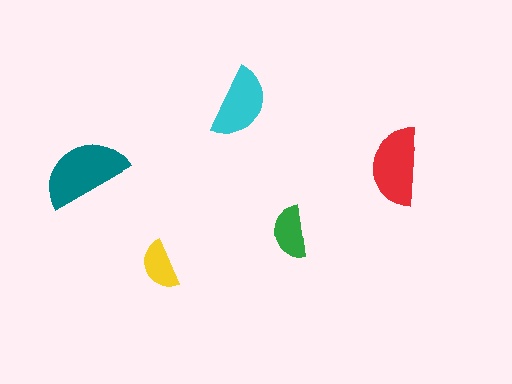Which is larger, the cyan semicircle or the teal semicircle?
The teal one.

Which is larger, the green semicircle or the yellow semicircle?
The green one.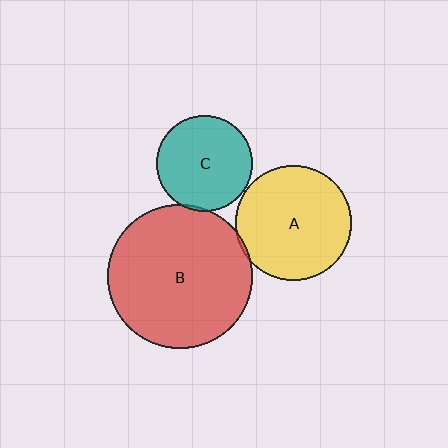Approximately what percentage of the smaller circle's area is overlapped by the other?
Approximately 5%.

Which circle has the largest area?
Circle B (red).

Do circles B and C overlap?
Yes.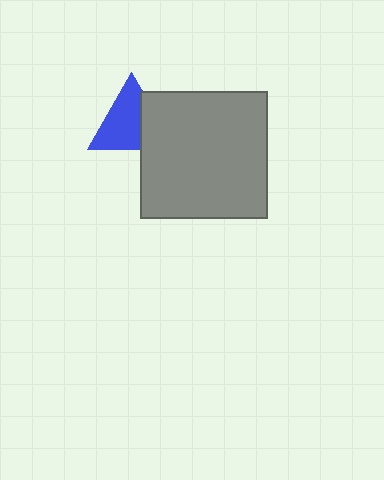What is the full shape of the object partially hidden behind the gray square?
The partially hidden object is a blue triangle.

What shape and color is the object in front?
The object in front is a gray square.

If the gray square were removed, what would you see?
You would see the complete blue triangle.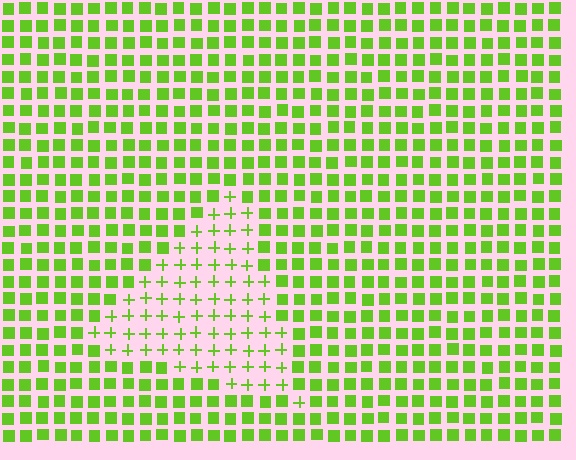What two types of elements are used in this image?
The image uses plus signs inside the triangle region and squares outside it.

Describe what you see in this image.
The image is filled with small lime elements arranged in a uniform grid. A triangle-shaped region contains plus signs, while the surrounding area contains squares. The boundary is defined purely by the change in element shape.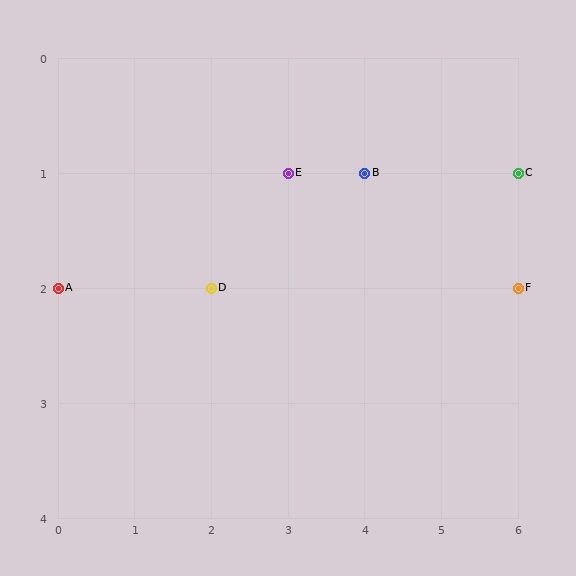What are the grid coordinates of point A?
Point A is at grid coordinates (0, 2).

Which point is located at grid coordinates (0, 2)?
Point A is at (0, 2).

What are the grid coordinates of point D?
Point D is at grid coordinates (2, 2).